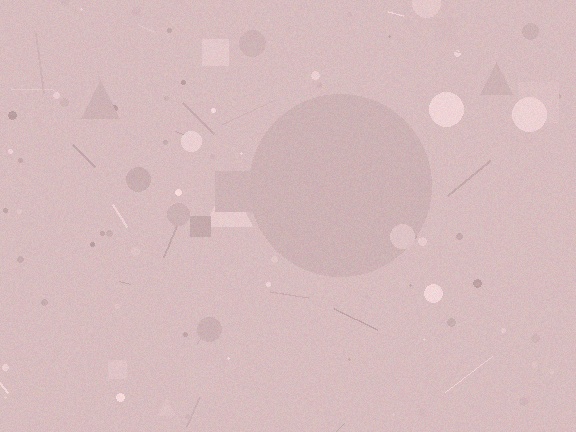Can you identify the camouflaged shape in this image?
The camouflaged shape is a circle.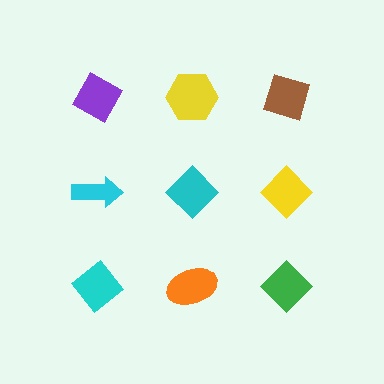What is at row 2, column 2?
A cyan diamond.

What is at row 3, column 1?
A cyan diamond.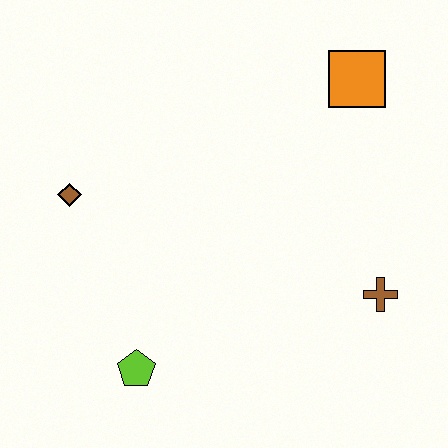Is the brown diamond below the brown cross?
No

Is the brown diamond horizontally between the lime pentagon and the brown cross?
No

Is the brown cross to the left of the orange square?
No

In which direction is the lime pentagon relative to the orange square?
The lime pentagon is below the orange square.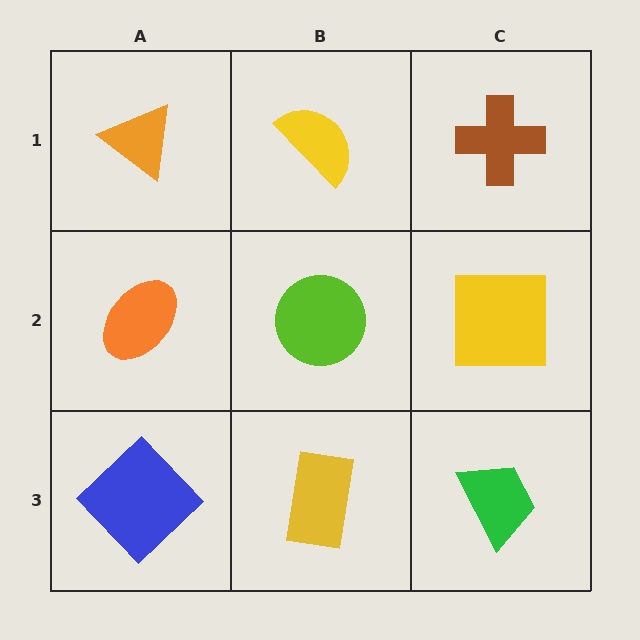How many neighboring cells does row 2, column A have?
3.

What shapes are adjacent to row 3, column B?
A lime circle (row 2, column B), a blue diamond (row 3, column A), a green trapezoid (row 3, column C).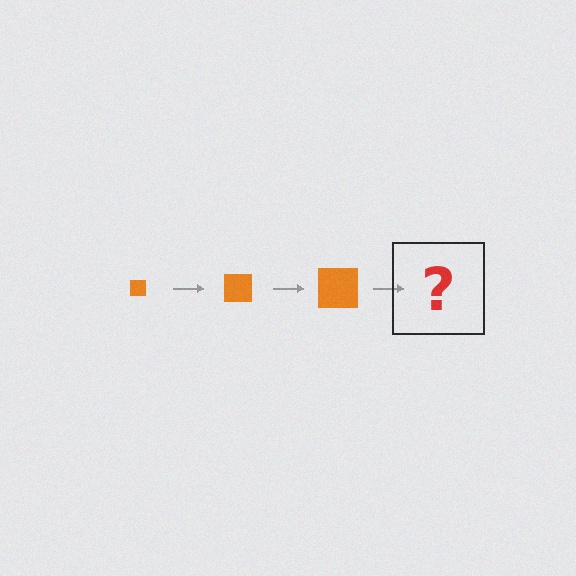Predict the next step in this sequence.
The next step is an orange square, larger than the previous one.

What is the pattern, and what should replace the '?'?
The pattern is that the square gets progressively larger each step. The '?' should be an orange square, larger than the previous one.